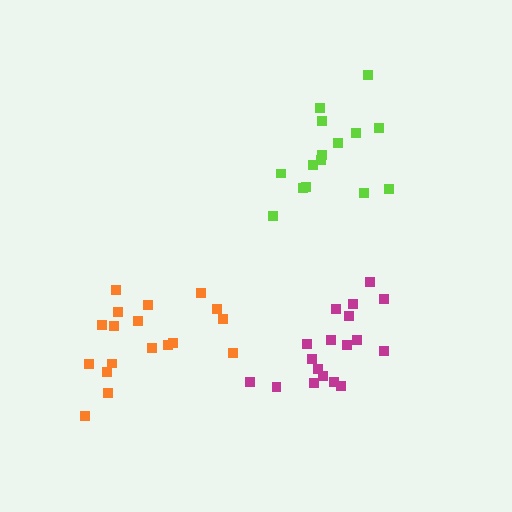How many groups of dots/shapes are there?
There are 3 groups.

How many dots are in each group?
Group 1: 15 dots, Group 2: 18 dots, Group 3: 18 dots (51 total).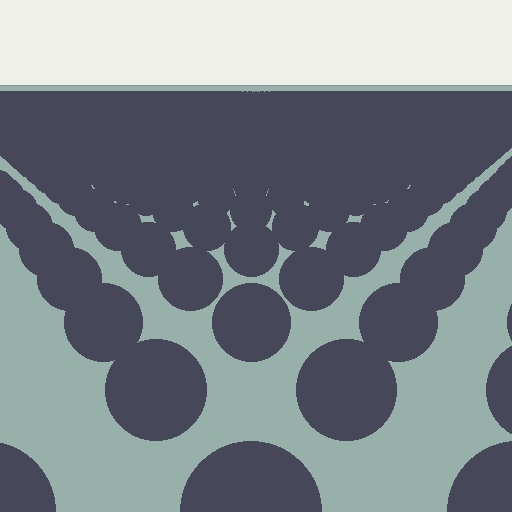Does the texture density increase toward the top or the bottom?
Density increases toward the top.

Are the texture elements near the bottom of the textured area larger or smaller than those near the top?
Larger. Near the bottom, elements are closer to the viewer and appear at a bigger on-screen size.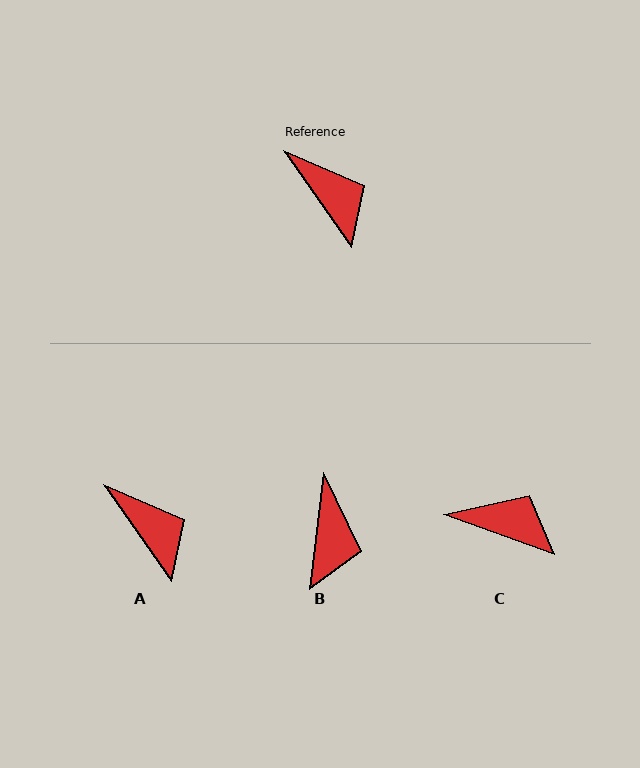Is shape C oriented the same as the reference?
No, it is off by about 36 degrees.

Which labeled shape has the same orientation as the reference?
A.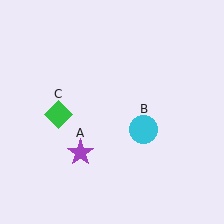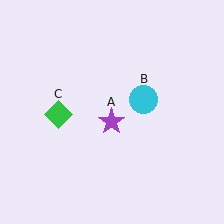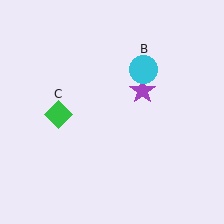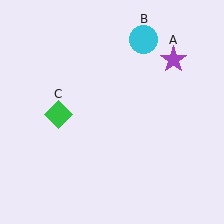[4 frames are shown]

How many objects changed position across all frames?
2 objects changed position: purple star (object A), cyan circle (object B).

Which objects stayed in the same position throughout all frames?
Green diamond (object C) remained stationary.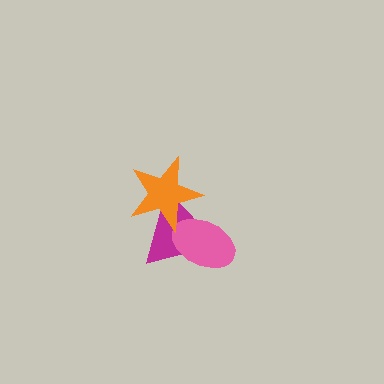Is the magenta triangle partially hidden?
Yes, it is partially covered by another shape.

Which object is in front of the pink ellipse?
The orange star is in front of the pink ellipse.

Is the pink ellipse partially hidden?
Yes, it is partially covered by another shape.